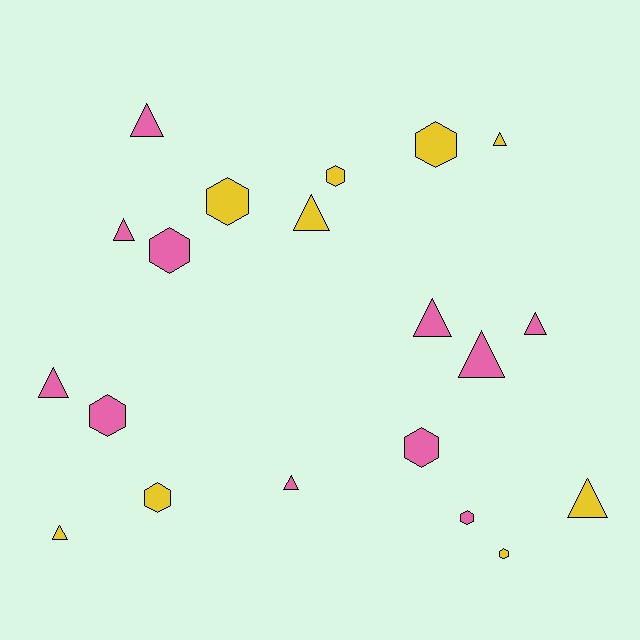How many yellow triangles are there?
There are 4 yellow triangles.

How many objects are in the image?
There are 20 objects.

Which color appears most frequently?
Pink, with 11 objects.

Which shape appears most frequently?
Triangle, with 11 objects.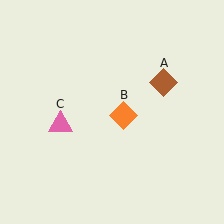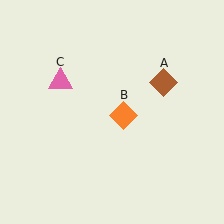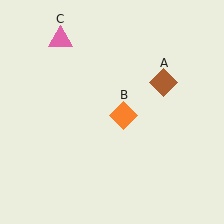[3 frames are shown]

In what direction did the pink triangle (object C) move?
The pink triangle (object C) moved up.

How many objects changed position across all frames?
1 object changed position: pink triangle (object C).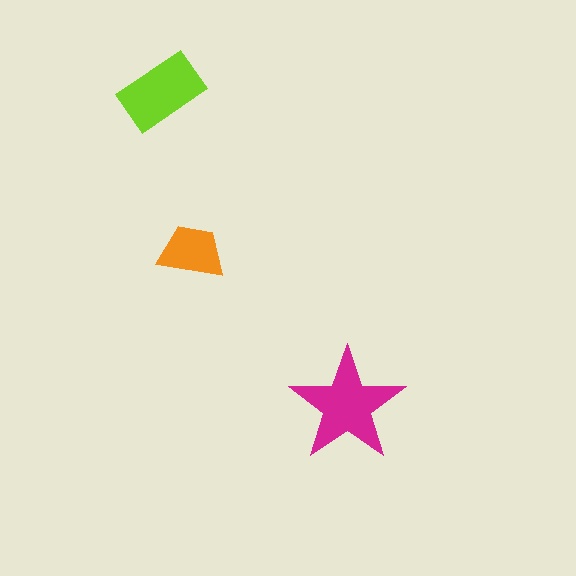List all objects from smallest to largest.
The orange trapezoid, the lime rectangle, the magenta star.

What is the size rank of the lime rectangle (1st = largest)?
2nd.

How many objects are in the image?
There are 3 objects in the image.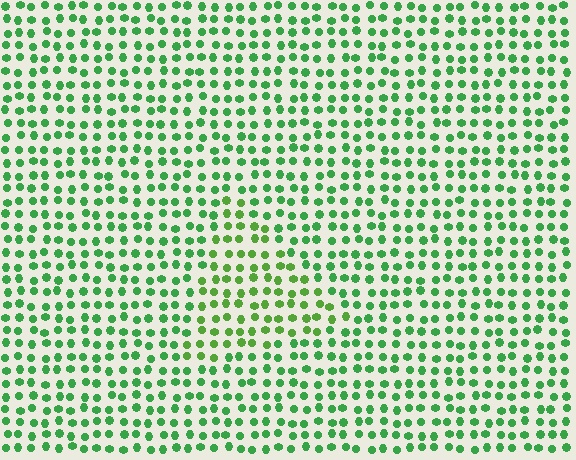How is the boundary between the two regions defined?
The boundary is defined purely by a slight shift in hue (about 25 degrees). Spacing, size, and orientation are identical on both sides.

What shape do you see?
I see a triangle.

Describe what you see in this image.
The image is filled with small green elements in a uniform arrangement. A triangle-shaped region is visible where the elements are tinted to a slightly different hue, forming a subtle color boundary.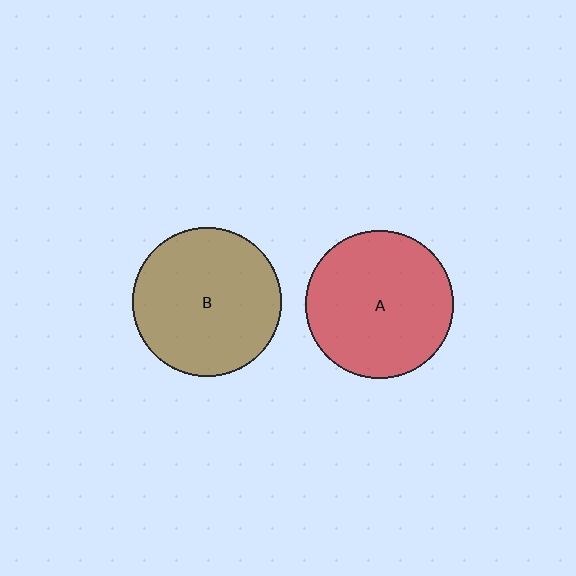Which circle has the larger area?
Circle B (brown).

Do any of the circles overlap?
No, none of the circles overlap.